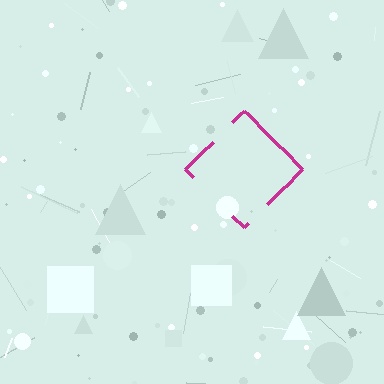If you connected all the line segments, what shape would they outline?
They would outline a diamond.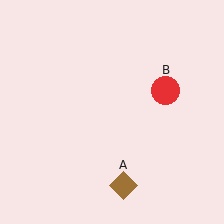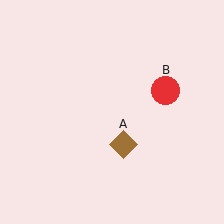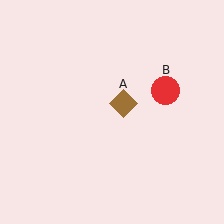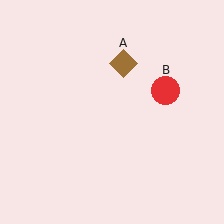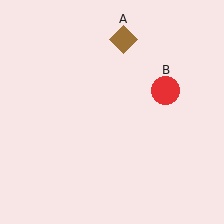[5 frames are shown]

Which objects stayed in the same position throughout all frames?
Red circle (object B) remained stationary.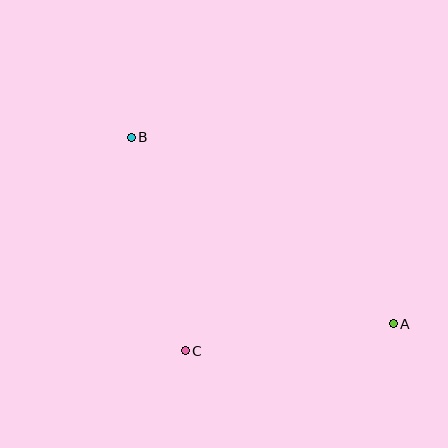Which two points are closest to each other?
Points A and C are closest to each other.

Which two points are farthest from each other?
Points A and B are farthest from each other.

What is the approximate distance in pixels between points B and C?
The distance between B and C is approximately 220 pixels.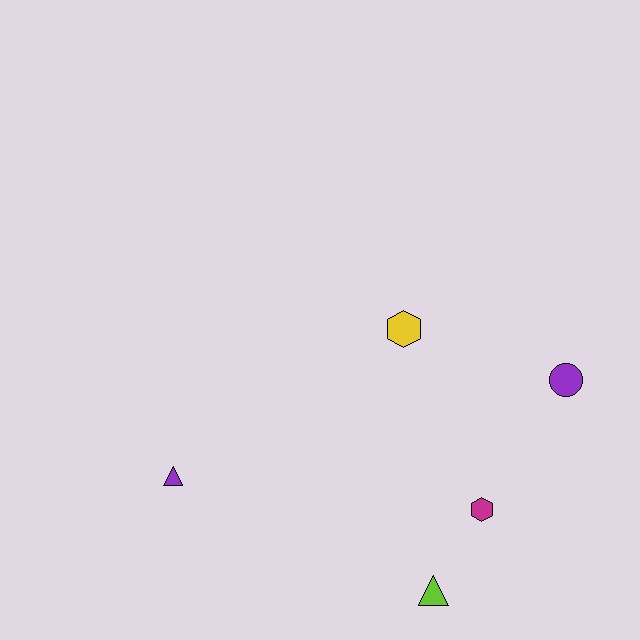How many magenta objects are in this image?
There is 1 magenta object.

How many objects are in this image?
There are 5 objects.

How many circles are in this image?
There is 1 circle.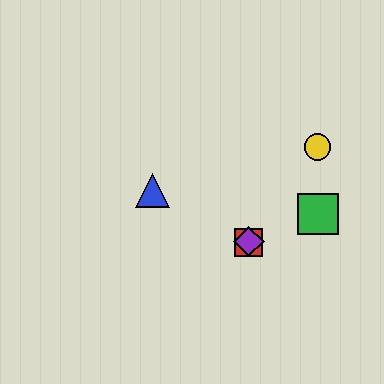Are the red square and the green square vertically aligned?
No, the red square is at x≈249 and the green square is at x≈318.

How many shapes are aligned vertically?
2 shapes (the red square, the purple diamond) are aligned vertically.